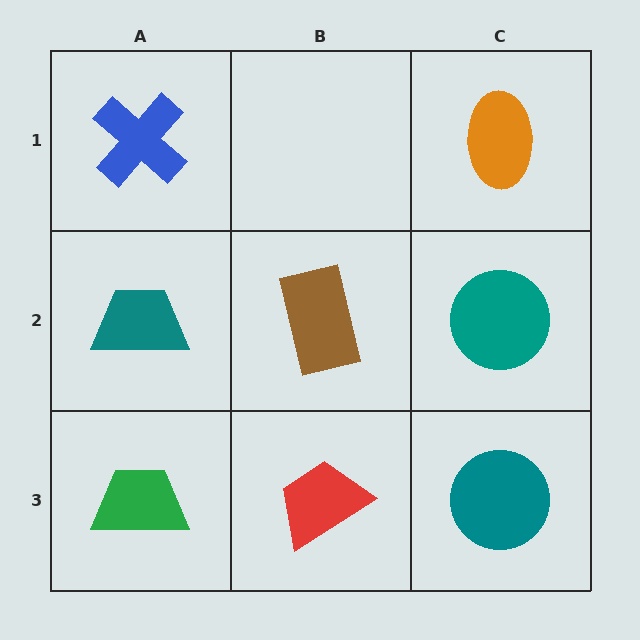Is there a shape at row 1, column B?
No, that cell is empty.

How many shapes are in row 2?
3 shapes.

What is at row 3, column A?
A green trapezoid.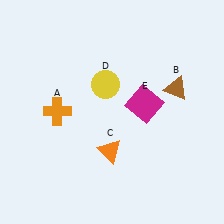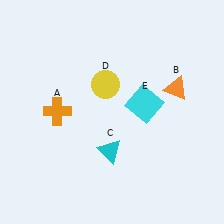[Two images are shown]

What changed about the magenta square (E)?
In Image 1, E is magenta. In Image 2, it changed to cyan.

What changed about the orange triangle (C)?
In Image 1, C is orange. In Image 2, it changed to cyan.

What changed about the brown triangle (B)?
In Image 1, B is brown. In Image 2, it changed to orange.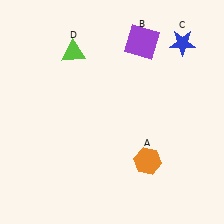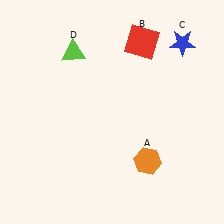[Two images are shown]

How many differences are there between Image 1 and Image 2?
There is 1 difference between the two images.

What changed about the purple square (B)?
In Image 1, B is purple. In Image 2, it changed to red.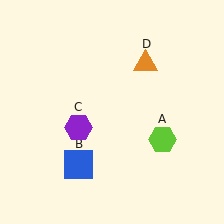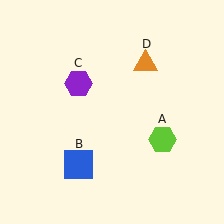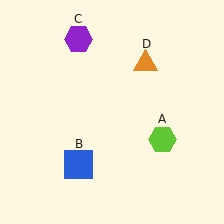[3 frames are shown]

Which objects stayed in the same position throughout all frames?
Lime hexagon (object A) and blue square (object B) and orange triangle (object D) remained stationary.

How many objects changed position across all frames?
1 object changed position: purple hexagon (object C).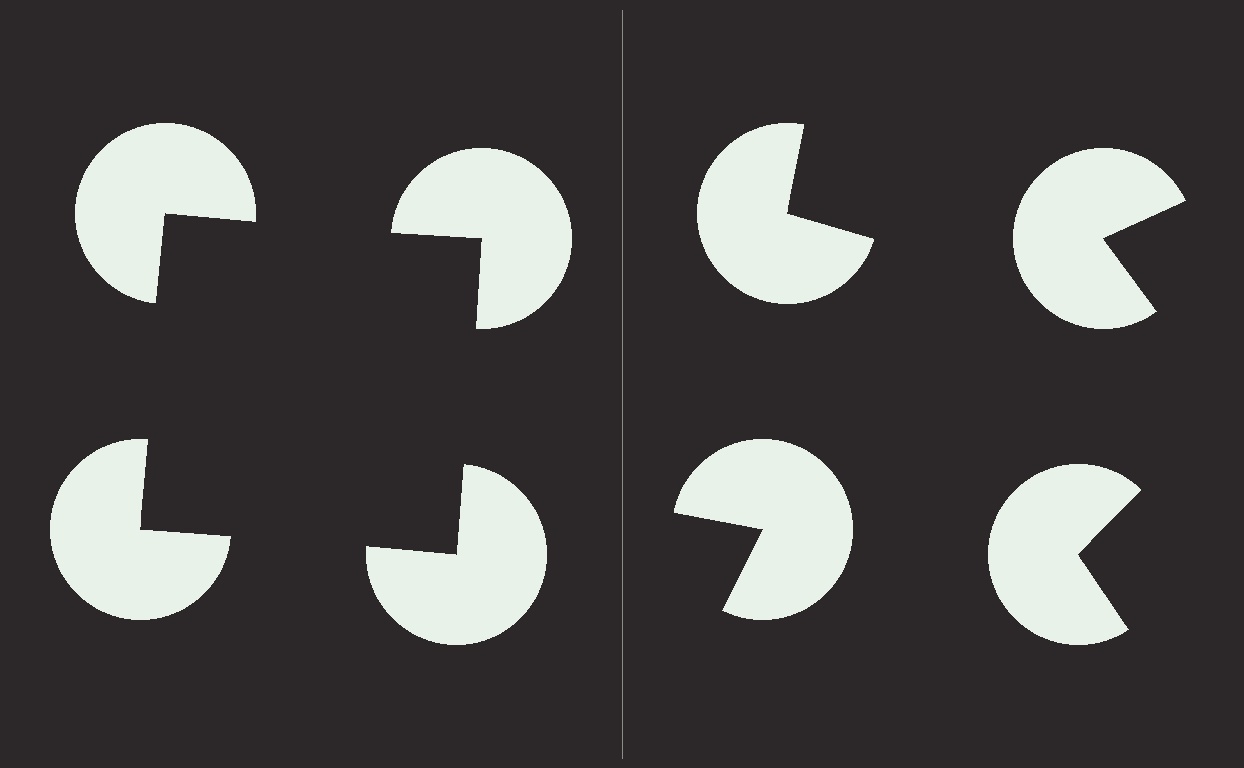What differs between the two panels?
The pac-man discs are positioned identically on both sides; only the wedge orientations differ. On the left they align to a square; on the right they are misaligned.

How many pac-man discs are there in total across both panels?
8 — 4 on each side.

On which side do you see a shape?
An illusory square appears on the left side. On the right side the wedge cuts are rotated, so no coherent shape forms.